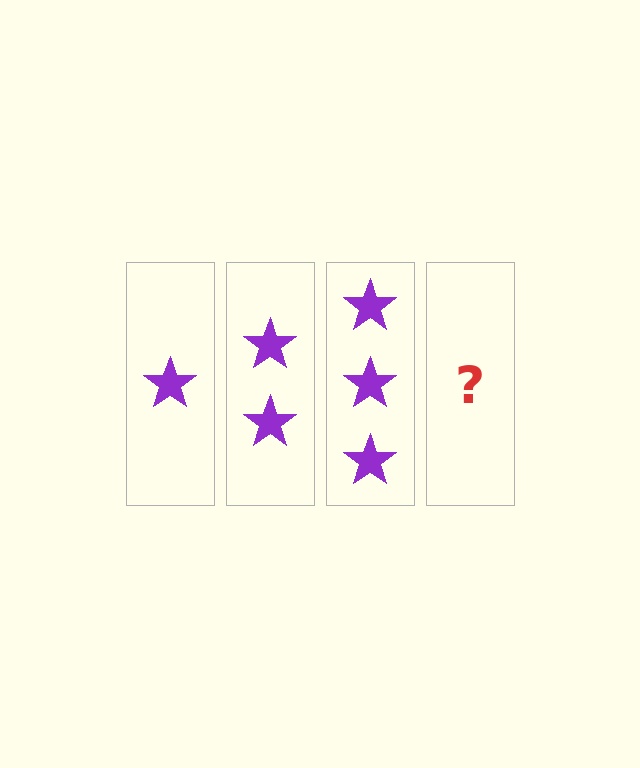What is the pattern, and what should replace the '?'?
The pattern is that each step adds one more star. The '?' should be 4 stars.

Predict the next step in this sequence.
The next step is 4 stars.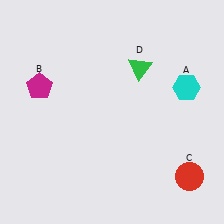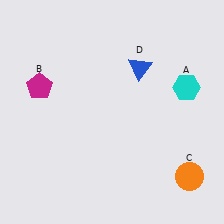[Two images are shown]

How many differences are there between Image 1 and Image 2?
There are 2 differences between the two images.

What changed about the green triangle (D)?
In Image 1, D is green. In Image 2, it changed to blue.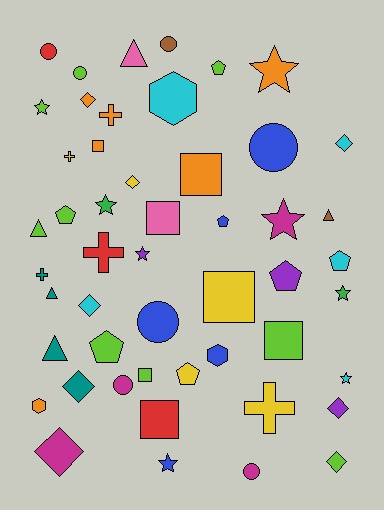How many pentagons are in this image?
There are 7 pentagons.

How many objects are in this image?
There are 50 objects.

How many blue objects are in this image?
There are 5 blue objects.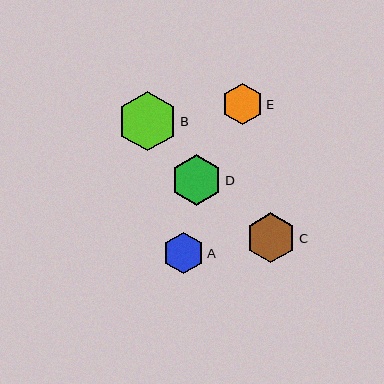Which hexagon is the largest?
Hexagon B is the largest with a size of approximately 59 pixels.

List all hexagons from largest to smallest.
From largest to smallest: B, D, C, A, E.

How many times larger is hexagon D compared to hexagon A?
Hexagon D is approximately 1.2 times the size of hexagon A.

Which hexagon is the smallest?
Hexagon E is the smallest with a size of approximately 41 pixels.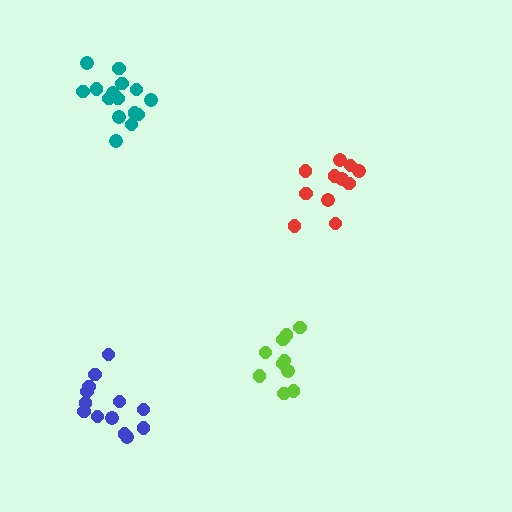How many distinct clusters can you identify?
There are 4 distinct clusters.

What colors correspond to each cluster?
The clusters are colored: blue, lime, red, teal.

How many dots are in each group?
Group 1: 13 dots, Group 2: 10 dots, Group 3: 11 dots, Group 4: 15 dots (49 total).